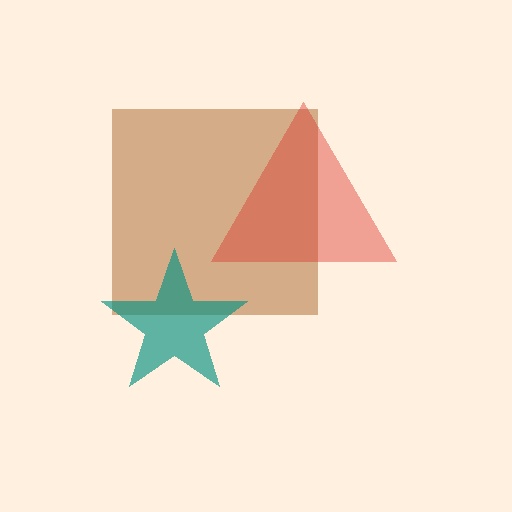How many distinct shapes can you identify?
There are 3 distinct shapes: a brown square, a teal star, a red triangle.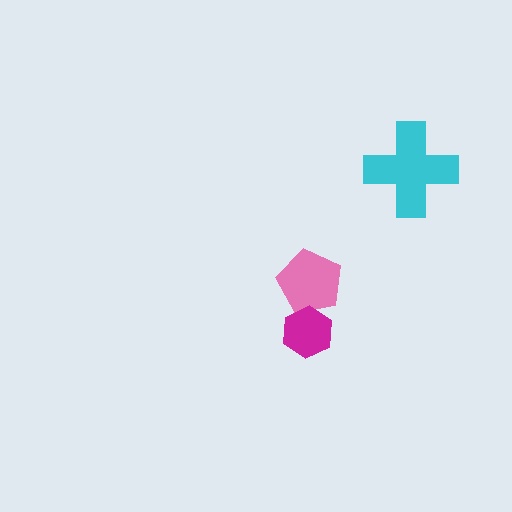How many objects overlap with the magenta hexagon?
1 object overlaps with the magenta hexagon.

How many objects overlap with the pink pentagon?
1 object overlaps with the pink pentagon.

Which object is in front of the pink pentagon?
The magenta hexagon is in front of the pink pentagon.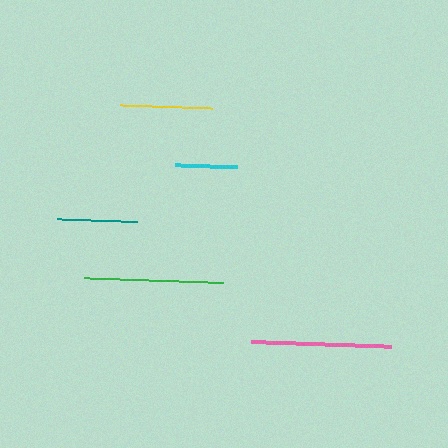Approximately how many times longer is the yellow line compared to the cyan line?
The yellow line is approximately 1.5 times the length of the cyan line.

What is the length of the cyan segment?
The cyan segment is approximately 61 pixels long.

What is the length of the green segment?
The green segment is approximately 139 pixels long.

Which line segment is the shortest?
The cyan line is the shortest at approximately 61 pixels.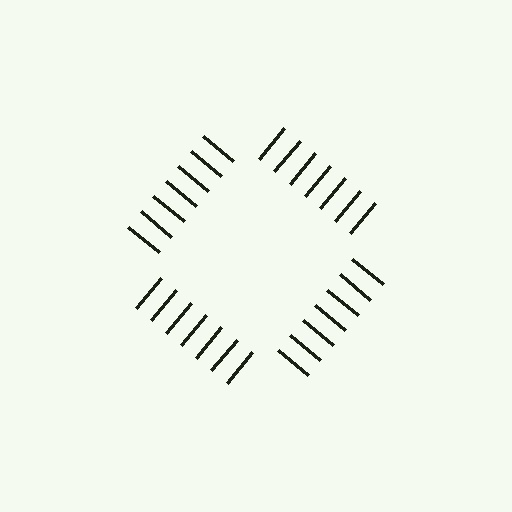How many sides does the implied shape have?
4 sides — the line-ends trace a square.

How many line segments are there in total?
28 — 7 along each of the 4 edges.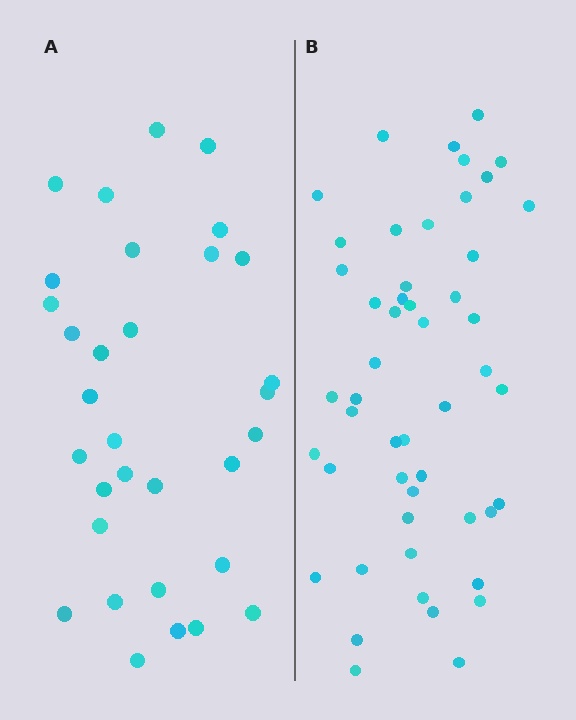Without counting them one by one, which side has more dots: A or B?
Region B (the right region) has more dots.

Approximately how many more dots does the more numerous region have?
Region B has approximately 20 more dots than region A.